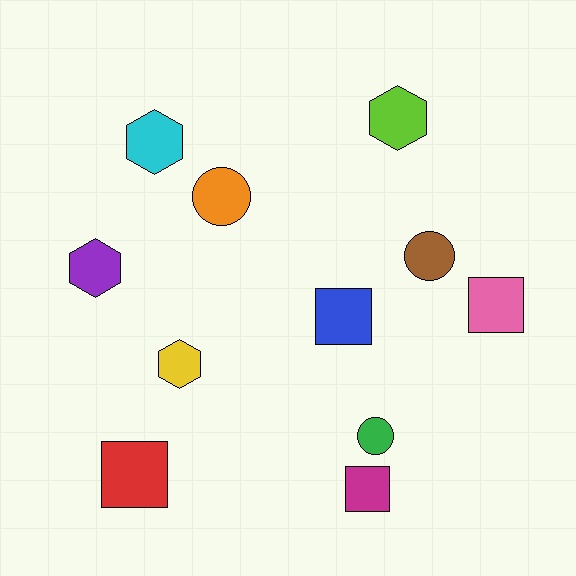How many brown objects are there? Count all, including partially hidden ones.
There is 1 brown object.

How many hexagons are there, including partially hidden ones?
There are 4 hexagons.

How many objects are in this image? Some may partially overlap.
There are 11 objects.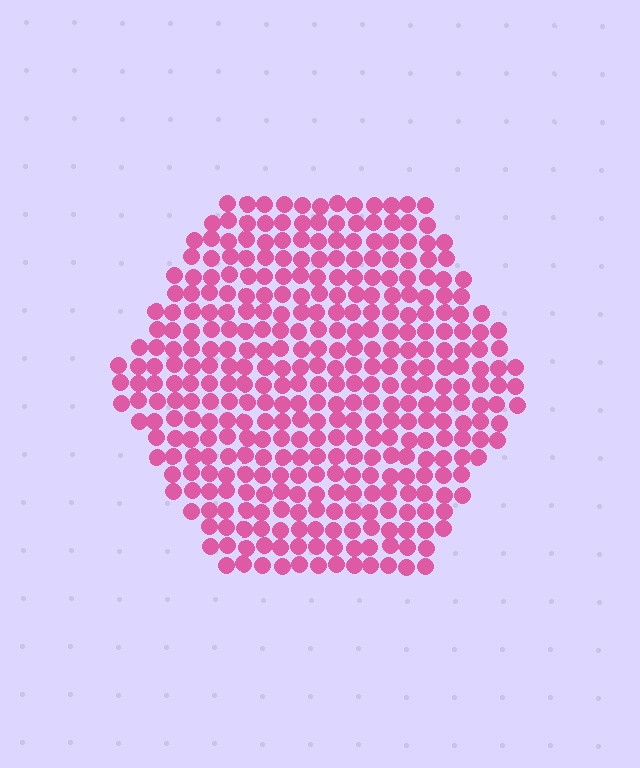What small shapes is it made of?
It is made of small circles.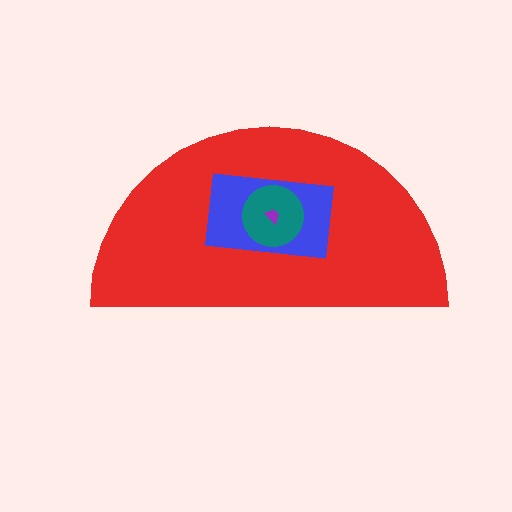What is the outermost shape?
The red semicircle.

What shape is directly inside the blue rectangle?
The teal circle.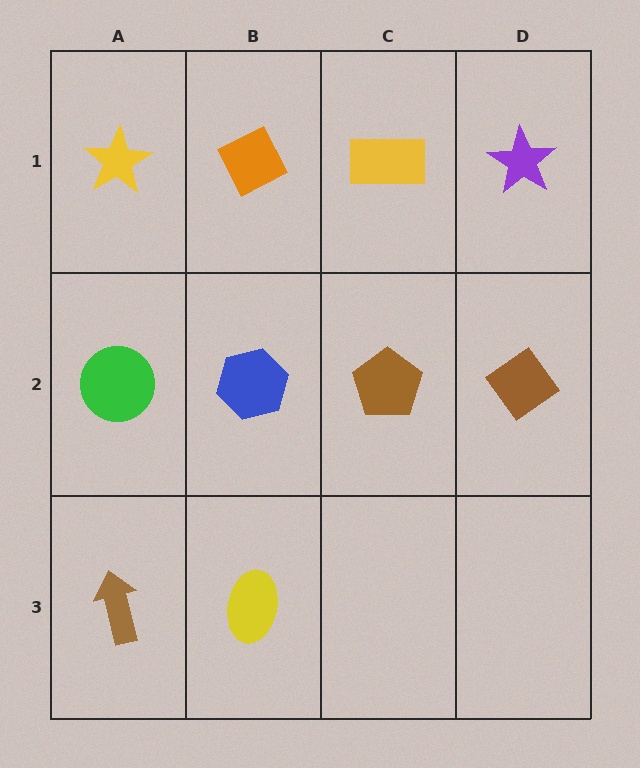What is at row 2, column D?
A brown diamond.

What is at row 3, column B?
A yellow ellipse.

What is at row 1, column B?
An orange diamond.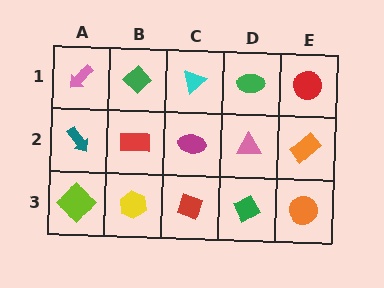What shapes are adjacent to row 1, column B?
A red rectangle (row 2, column B), a pink arrow (row 1, column A), a cyan triangle (row 1, column C).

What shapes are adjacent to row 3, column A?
A teal arrow (row 2, column A), a yellow hexagon (row 3, column B).